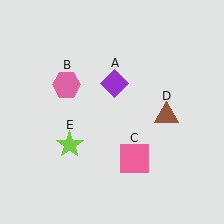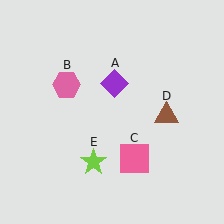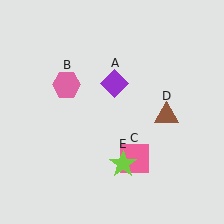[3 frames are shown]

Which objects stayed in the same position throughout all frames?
Purple diamond (object A) and pink hexagon (object B) and pink square (object C) and brown triangle (object D) remained stationary.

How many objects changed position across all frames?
1 object changed position: lime star (object E).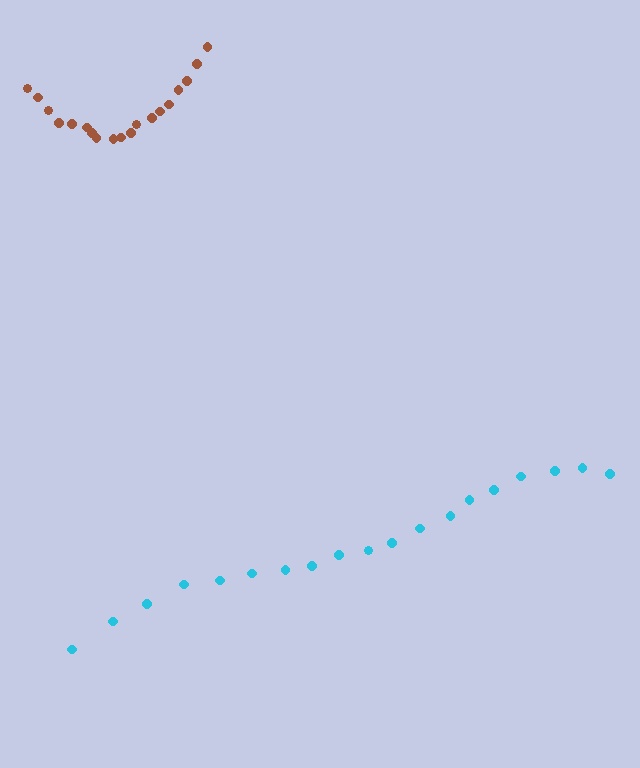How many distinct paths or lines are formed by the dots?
There are 2 distinct paths.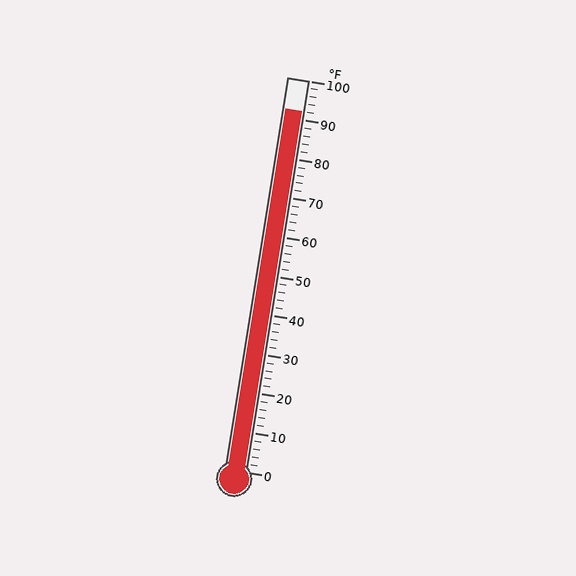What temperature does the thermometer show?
The thermometer shows approximately 92°F.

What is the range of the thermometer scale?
The thermometer scale ranges from 0°F to 100°F.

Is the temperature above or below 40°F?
The temperature is above 40°F.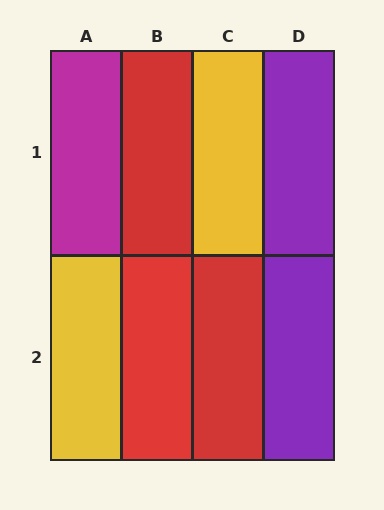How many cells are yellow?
2 cells are yellow.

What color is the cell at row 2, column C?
Red.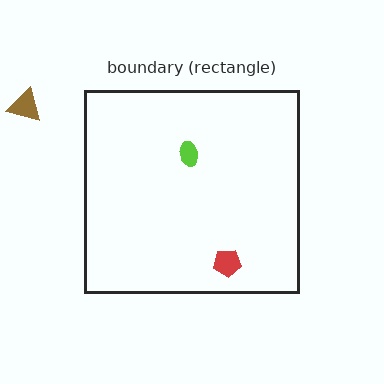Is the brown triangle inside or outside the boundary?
Outside.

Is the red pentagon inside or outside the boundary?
Inside.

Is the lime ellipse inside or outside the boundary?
Inside.